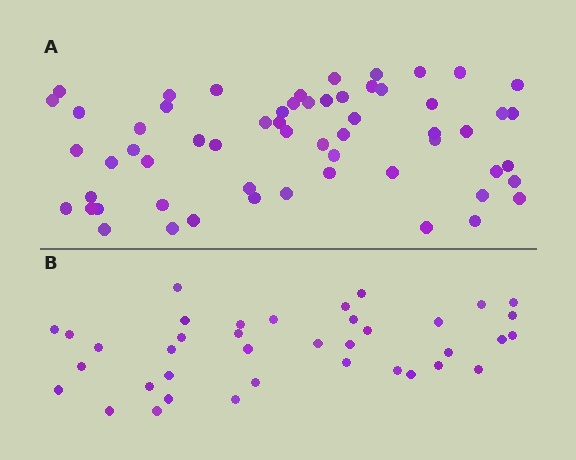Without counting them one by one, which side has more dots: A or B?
Region A (the top region) has more dots.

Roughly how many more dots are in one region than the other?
Region A has approximately 20 more dots than region B.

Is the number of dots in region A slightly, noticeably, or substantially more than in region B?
Region A has substantially more. The ratio is roughly 1.6 to 1.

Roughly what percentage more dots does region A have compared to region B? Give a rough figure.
About 55% more.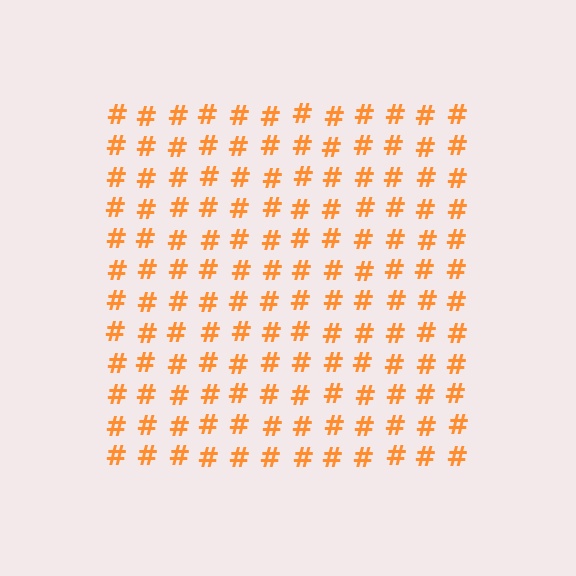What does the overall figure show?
The overall figure shows a square.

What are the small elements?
The small elements are hash symbols.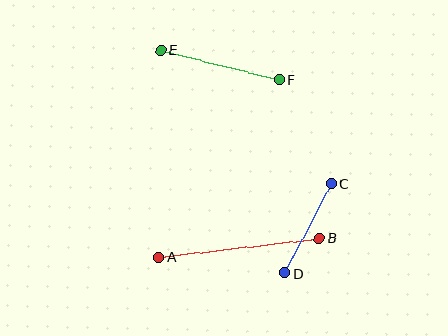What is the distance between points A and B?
The distance is approximately 162 pixels.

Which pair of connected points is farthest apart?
Points A and B are farthest apart.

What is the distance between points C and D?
The distance is approximately 101 pixels.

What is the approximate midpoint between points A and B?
The midpoint is at approximately (239, 248) pixels.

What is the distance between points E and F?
The distance is approximately 122 pixels.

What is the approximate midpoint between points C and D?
The midpoint is at approximately (308, 228) pixels.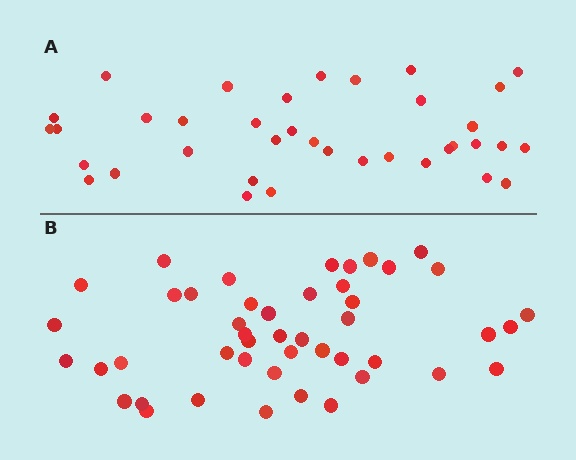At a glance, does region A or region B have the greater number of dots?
Region B (the bottom region) has more dots.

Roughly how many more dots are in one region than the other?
Region B has roughly 8 or so more dots than region A.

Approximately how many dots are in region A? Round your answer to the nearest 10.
About 40 dots. (The exact count is 37, which rounds to 40.)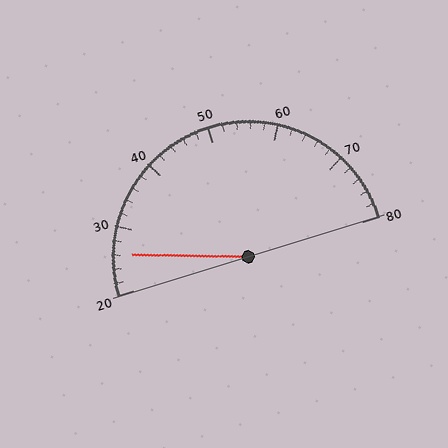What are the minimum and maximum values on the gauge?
The gauge ranges from 20 to 80.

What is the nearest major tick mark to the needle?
The nearest major tick mark is 30.